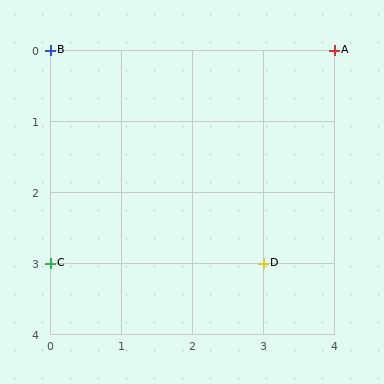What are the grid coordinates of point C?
Point C is at grid coordinates (0, 3).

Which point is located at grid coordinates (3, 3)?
Point D is at (3, 3).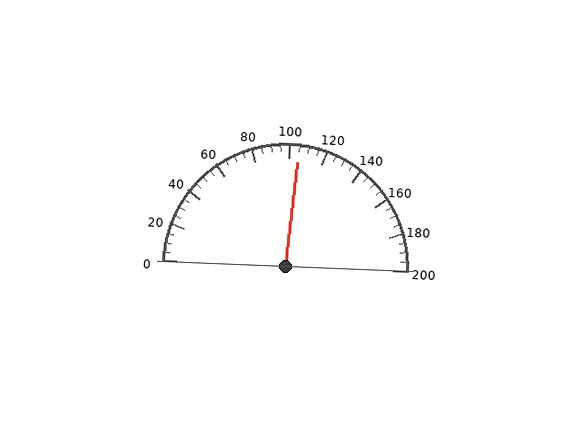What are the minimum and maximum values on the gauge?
The gauge ranges from 0 to 200.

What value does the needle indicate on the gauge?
The needle indicates approximately 105.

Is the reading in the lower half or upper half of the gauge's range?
The reading is in the upper half of the range (0 to 200).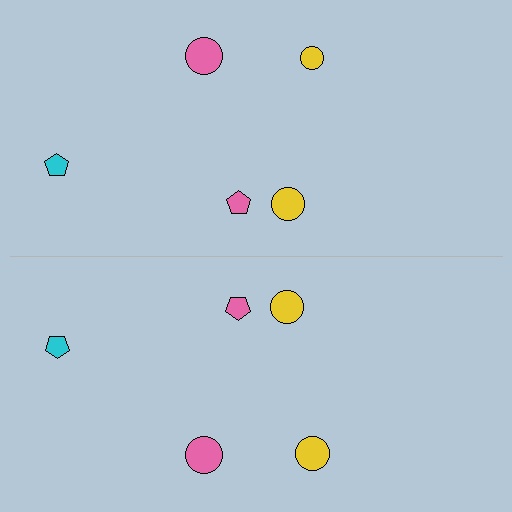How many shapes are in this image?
There are 10 shapes in this image.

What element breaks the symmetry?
The yellow circle on the bottom side has a different size than its mirror counterpart.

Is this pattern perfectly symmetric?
No, the pattern is not perfectly symmetric. The yellow circle on the bottom side has a different size than its mirror counterpart.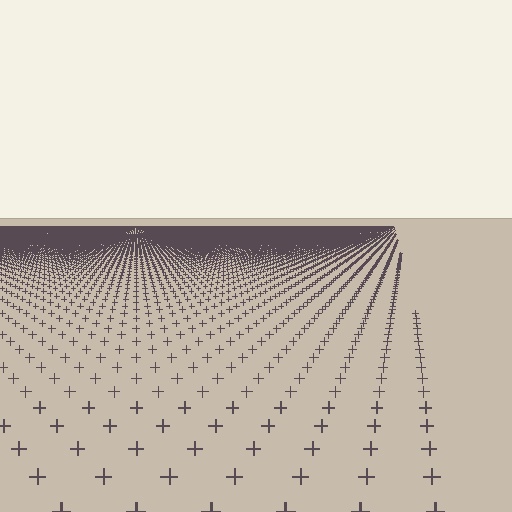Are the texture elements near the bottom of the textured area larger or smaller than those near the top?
Larger. Near the bottom, elements are closer to the viewer and appear at a bigger on-screen size.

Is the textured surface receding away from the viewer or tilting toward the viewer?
The surface is receding away from the viewer. Texture elements get smaller and denser toward the top.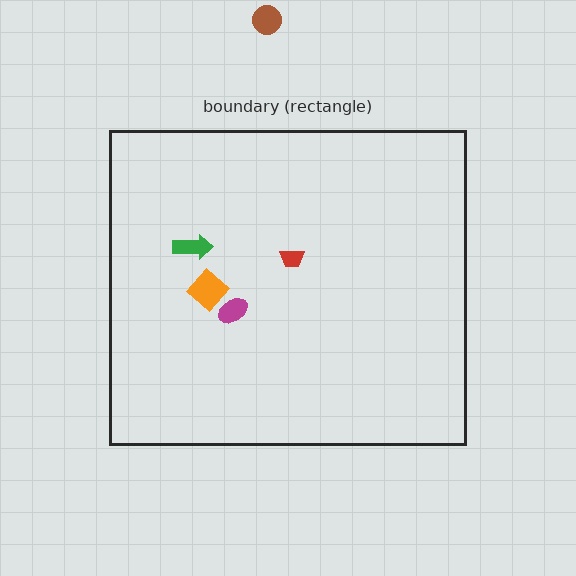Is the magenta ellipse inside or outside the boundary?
Inside.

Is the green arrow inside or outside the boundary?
Inside.